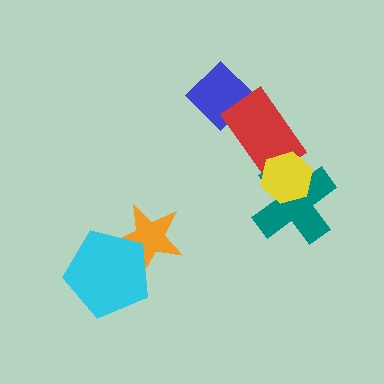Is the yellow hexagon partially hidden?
No, no other shape covers it.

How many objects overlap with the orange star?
1 object overlaps with the orange star.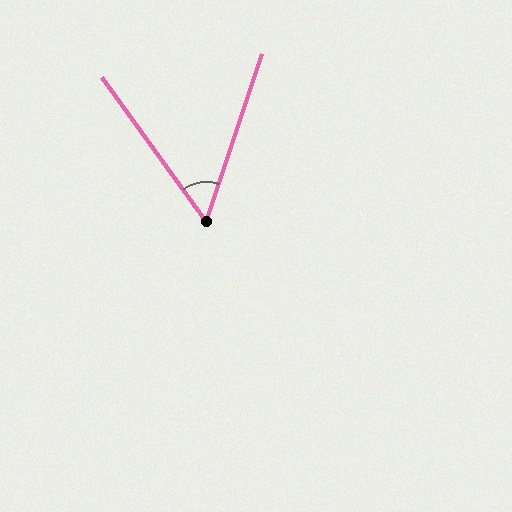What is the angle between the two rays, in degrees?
Approximately 54 degrees.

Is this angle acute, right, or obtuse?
It is acute.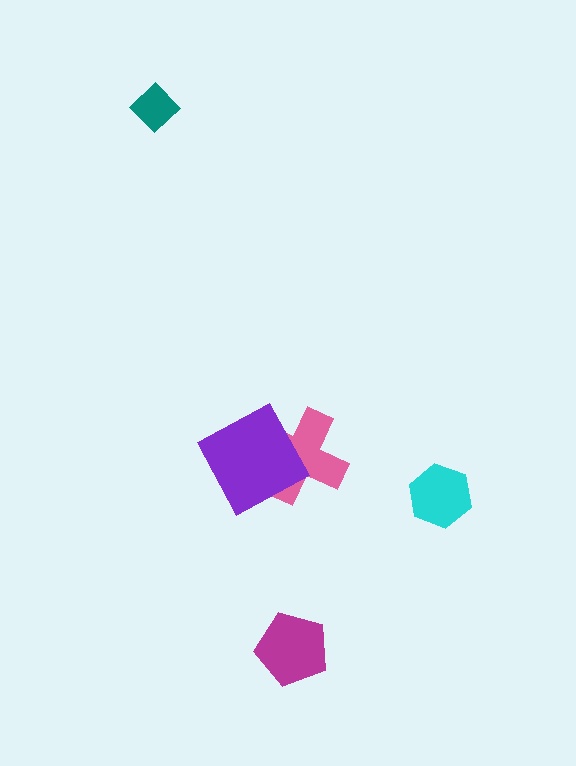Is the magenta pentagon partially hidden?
No, no other shape covers it.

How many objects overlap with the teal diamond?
0 objects overlap with the teal diamond.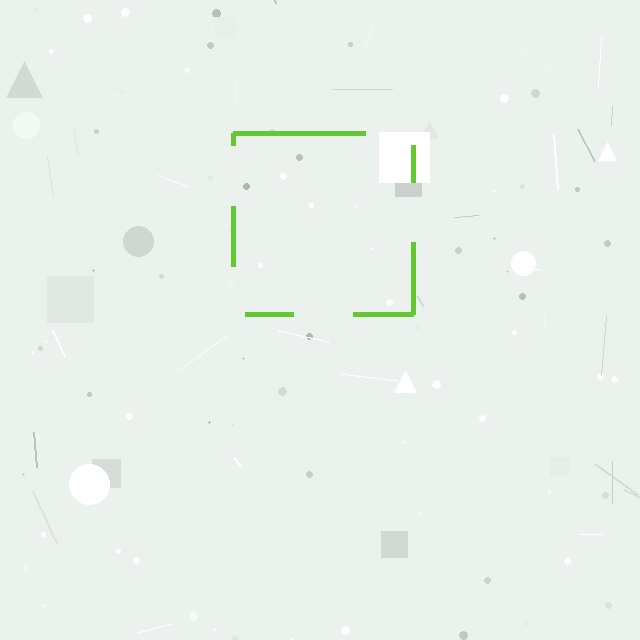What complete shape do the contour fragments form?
The contour fragments form a square.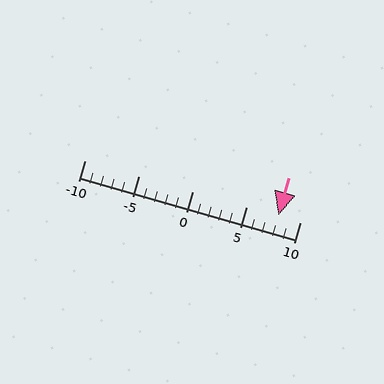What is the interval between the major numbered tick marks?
The major tick marks are spaced 5 units apart.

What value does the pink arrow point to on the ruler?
The pink arrow points to approximately 8.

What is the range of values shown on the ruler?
The ruler shows values from -10 to 10.